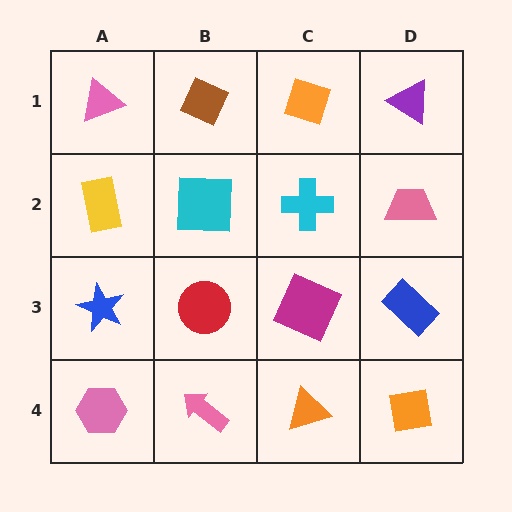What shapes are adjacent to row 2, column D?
A purple triangle (row 1, column D), a blue rectangle (row 3, column D), a cyan cross (row 2, column C).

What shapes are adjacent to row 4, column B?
A red circle (row 3, column B), a pink hexagon (row 4, column A), an orange triangle (row 4, column C).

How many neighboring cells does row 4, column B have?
3.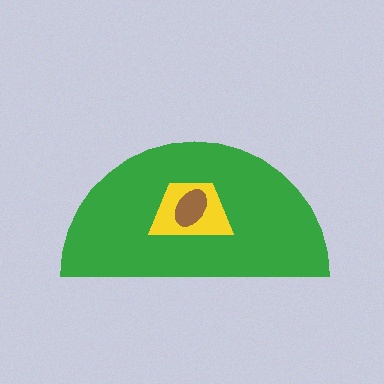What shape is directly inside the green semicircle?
The yellow trapezoid.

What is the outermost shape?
The green semicircle.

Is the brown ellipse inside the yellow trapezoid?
Yes.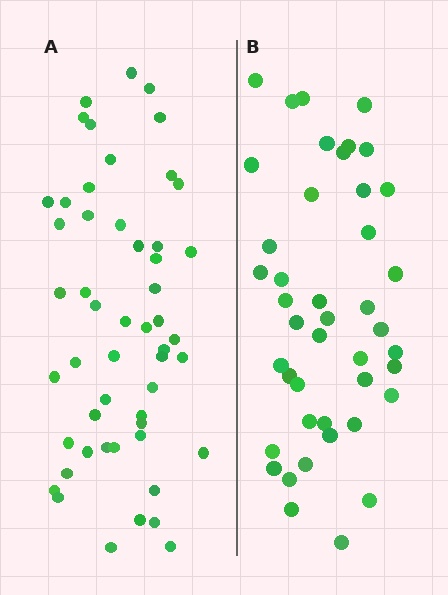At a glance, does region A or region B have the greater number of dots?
Region A (the left region) has more dots.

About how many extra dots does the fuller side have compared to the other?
Region A has roughly 8 or so more dots than region B.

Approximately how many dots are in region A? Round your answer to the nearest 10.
About 50 dots. (The exact count is 52, which rounds to 50.)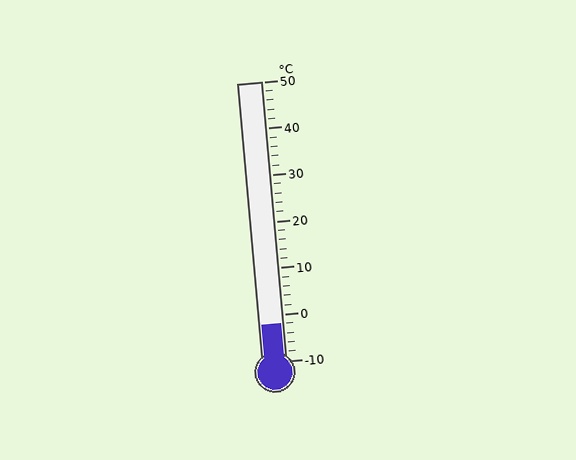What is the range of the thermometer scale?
The thermometer scale ranges from -10°C to 50°C.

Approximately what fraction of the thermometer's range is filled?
The thermometer is filled to approximately 15% of its range.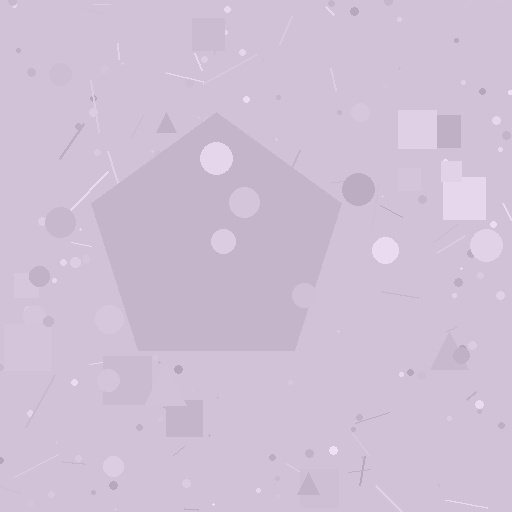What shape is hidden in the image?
A pentagon is hidden in the image.